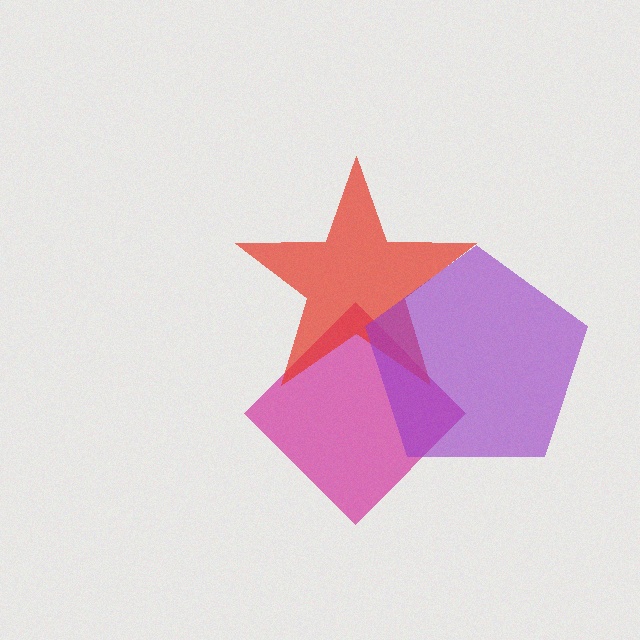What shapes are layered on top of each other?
The layered shapes are: a magenta diamond, a red star, a purple pentagon.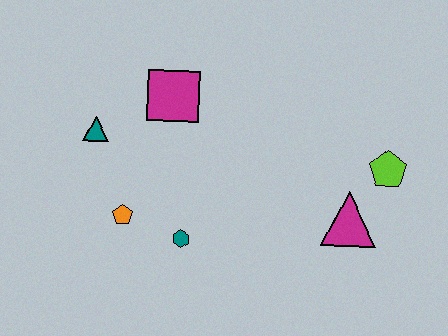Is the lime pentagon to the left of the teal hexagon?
No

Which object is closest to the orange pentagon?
The teal hexagon is closest to the orange pentagon.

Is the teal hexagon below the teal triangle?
Yes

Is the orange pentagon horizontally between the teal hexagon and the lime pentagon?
No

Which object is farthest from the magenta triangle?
The teal triangle is farthest from the magenta triangle.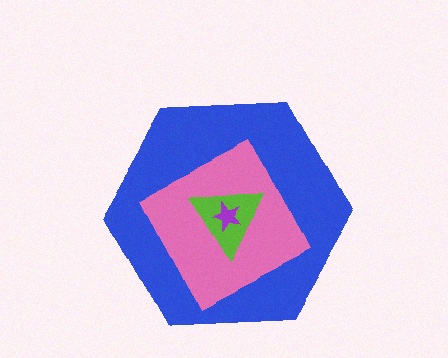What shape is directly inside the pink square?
The lime triangle.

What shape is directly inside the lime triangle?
The purple star.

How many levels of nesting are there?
4.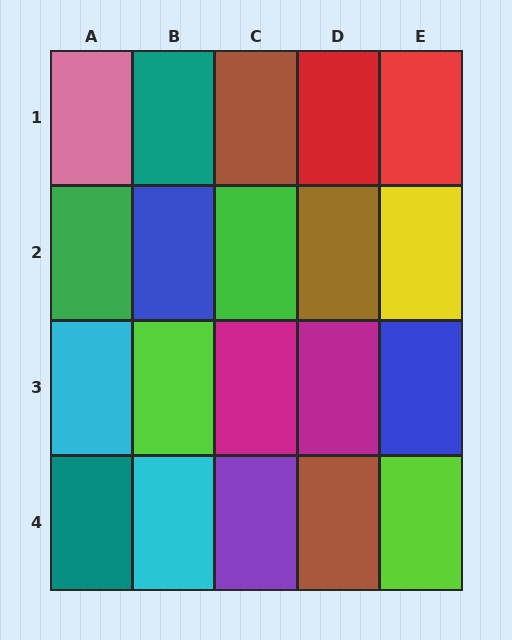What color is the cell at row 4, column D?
Brown.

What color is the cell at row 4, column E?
Lime.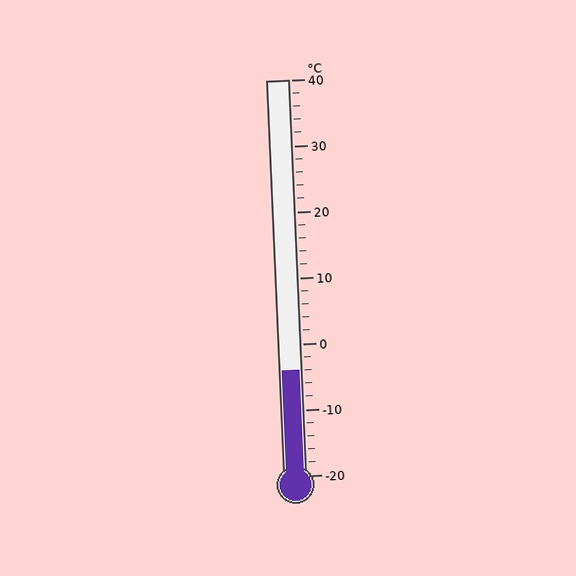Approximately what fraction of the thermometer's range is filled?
The thermometer is filled to approximately 25% of its range.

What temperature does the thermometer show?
The thermometer shows approximately -4°C.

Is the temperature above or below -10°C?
The temperature is above -10°C.